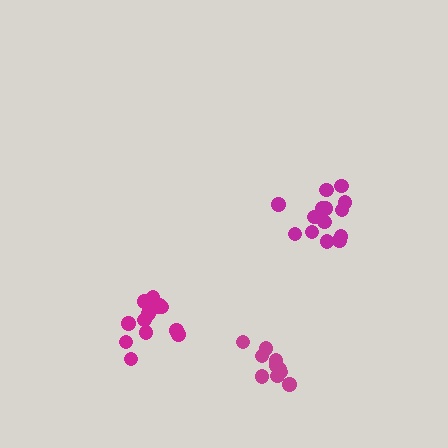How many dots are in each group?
Group 1: 10 dots, Group 2: 14 dots, Group 3: 13 dots (37 total).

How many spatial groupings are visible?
There are 3 spatial groupings.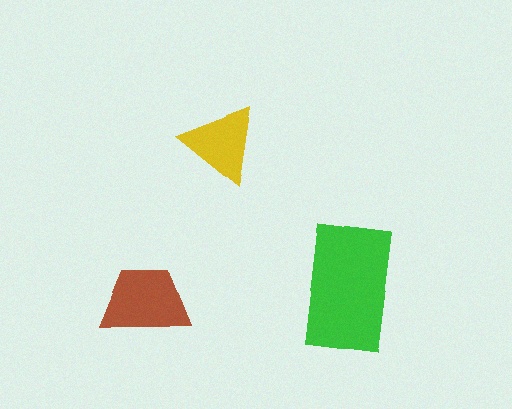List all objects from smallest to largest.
The yellow triangle, the brown trapezoid, the green rectangle.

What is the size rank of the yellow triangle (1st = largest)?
3rd.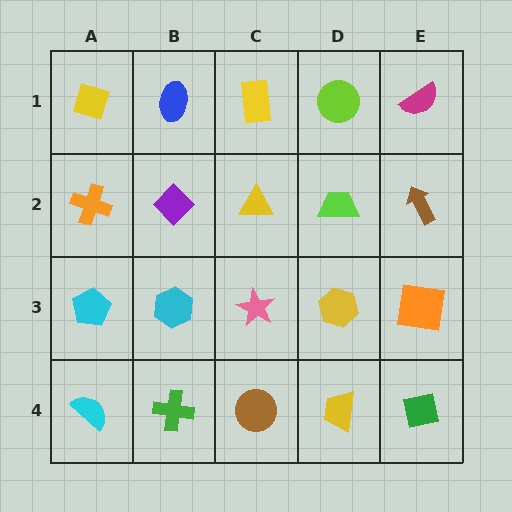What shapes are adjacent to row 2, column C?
A yellow rectangle (row 1, column C), a pink star (row 3, column C), a purple diamond (row 2, column B), a lime trapezoid (row 2, column D).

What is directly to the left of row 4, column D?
A brown circle.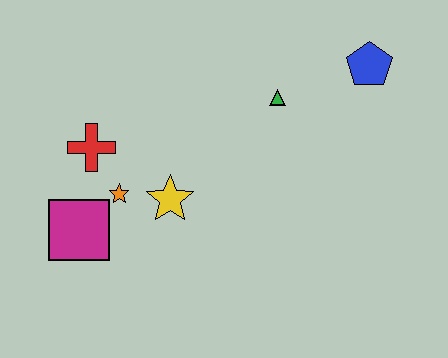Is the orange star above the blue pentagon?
No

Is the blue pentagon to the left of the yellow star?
No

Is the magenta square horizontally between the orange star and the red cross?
No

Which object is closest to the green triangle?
The blue pentagon is closest to the green triangle.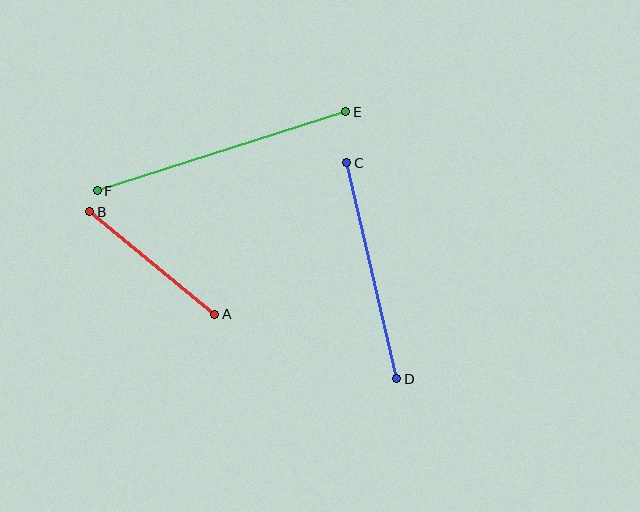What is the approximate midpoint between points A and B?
The midpoint is at approximately (152, 263) pixels.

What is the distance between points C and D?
The distance is approximately 222 pixels.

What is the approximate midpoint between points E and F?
The midpoint is at approximately (222, 151) pixels.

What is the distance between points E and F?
The distance is approximately 261 pixels.